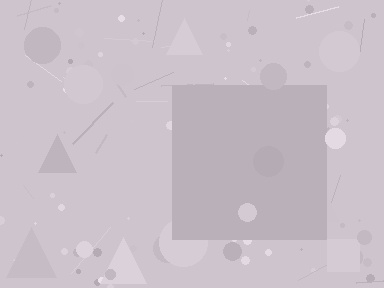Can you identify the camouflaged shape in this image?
The camouflaged shape is a square.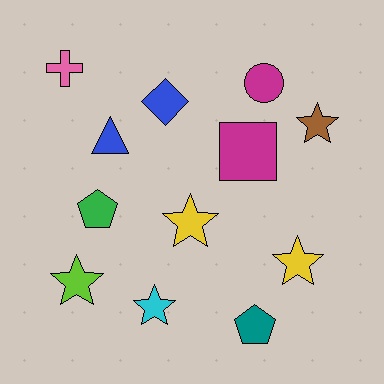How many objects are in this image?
There are 12 objects.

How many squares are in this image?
There is 1 square.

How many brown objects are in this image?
There is 1 brown object.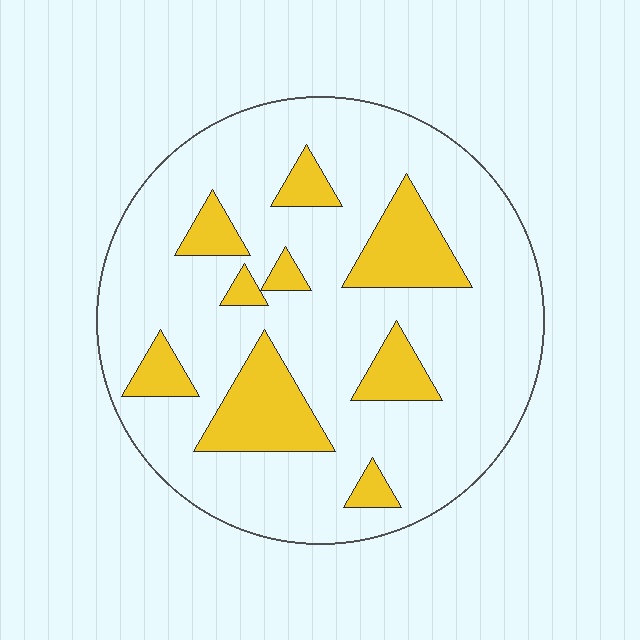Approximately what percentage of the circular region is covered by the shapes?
Approximately 20%.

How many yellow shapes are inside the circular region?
9.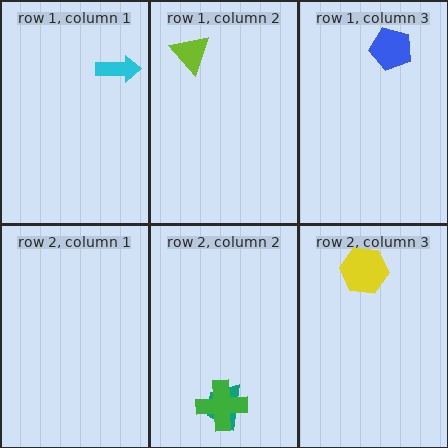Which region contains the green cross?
The row 2, column 2 region.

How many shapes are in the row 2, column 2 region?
2.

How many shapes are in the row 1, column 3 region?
1.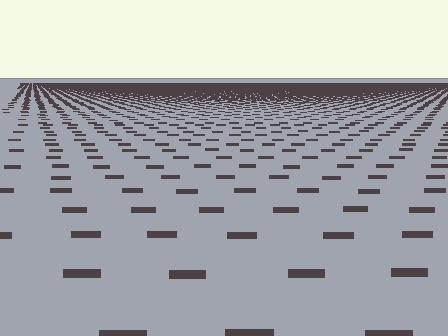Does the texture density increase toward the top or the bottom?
Density increases toward the top.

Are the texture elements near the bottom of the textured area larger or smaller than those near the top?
Larger. Near the bottom, elements are closer to the viewer and appear at a bigger on-screen size.